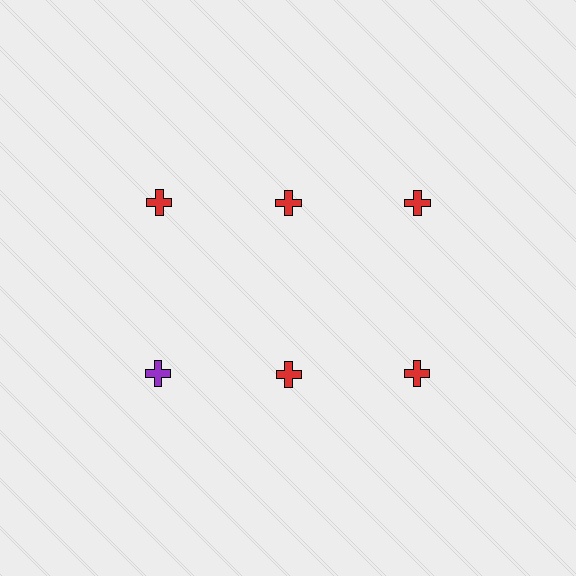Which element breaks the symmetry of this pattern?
The purple cross in the second row, leftmost column breaks the symmetry. All other shapes are red crosses.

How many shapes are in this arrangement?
There are 6 shapes arranged in a grid pattern.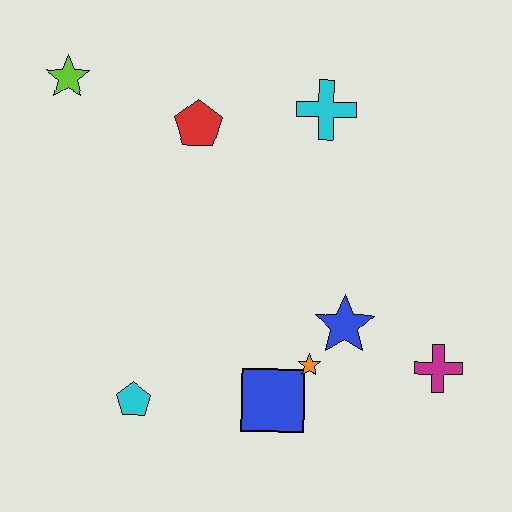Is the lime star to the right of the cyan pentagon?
No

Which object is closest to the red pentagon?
The cyan cross is closest to the red pentagon.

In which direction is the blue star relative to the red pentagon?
The blue star is below the red pentagon.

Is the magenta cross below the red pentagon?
Yes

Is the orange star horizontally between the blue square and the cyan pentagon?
No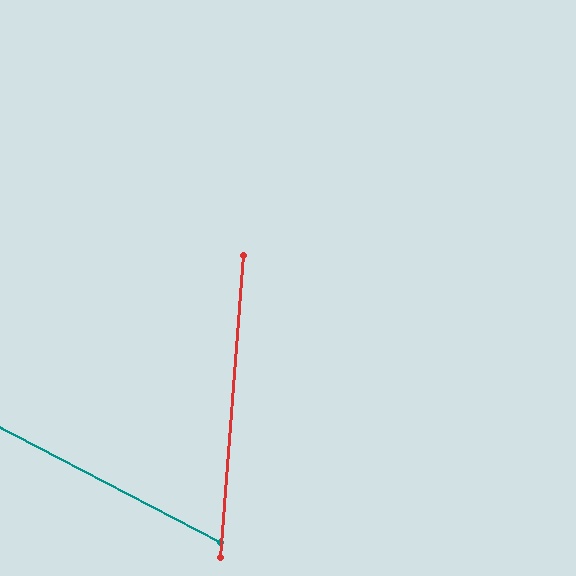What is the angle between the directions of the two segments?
Approximately 67 degrees.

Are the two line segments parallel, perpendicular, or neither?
Neither parallel nor perpendicular — they differ by about 67°.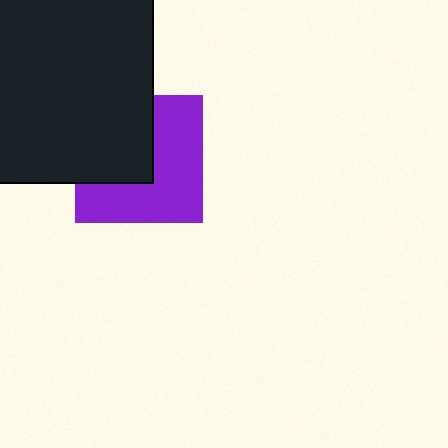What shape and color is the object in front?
The object in front is a black square.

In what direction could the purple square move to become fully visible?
The purple square could move toward the lower-right. That would shift it out from behind the black square entirely.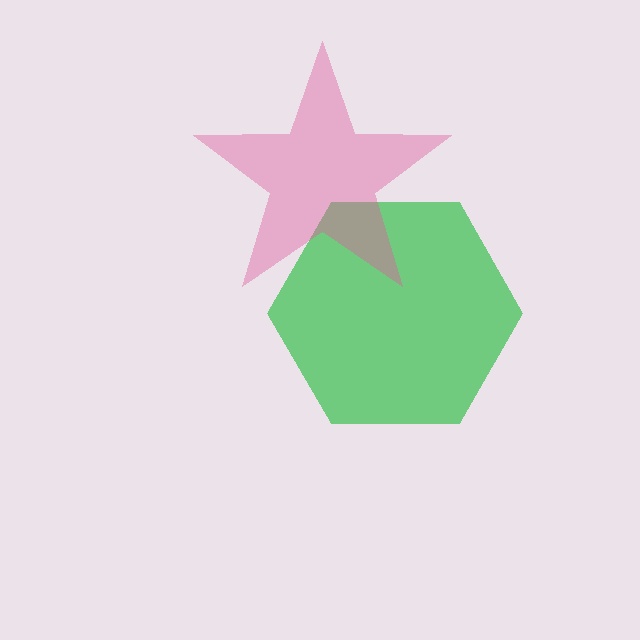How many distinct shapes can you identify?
There are 2 distinct shapes: a green hexagon, a pink star.